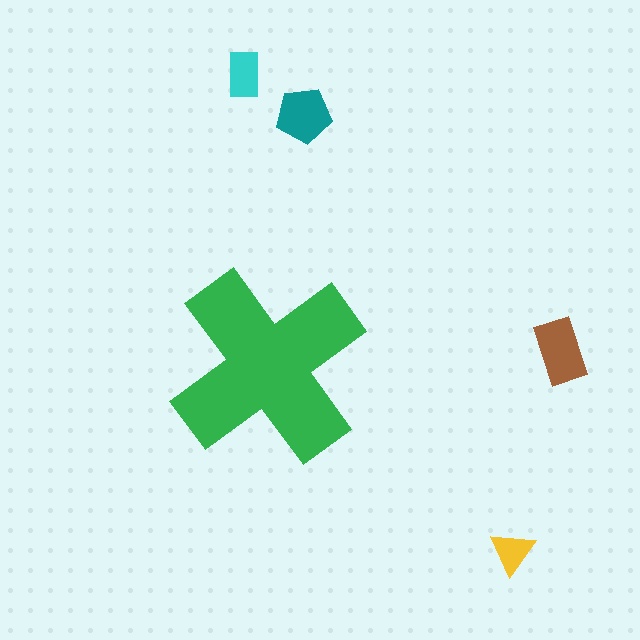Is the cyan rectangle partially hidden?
No, the cyan rectangle is fully visible.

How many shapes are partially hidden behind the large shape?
0 shapes are partially hidden.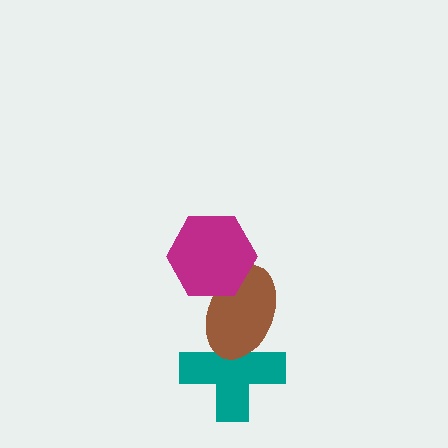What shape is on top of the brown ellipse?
The magenta hexagon is on top of the brown ellipse.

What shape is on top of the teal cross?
The brown ellipse is on top of the teal cross.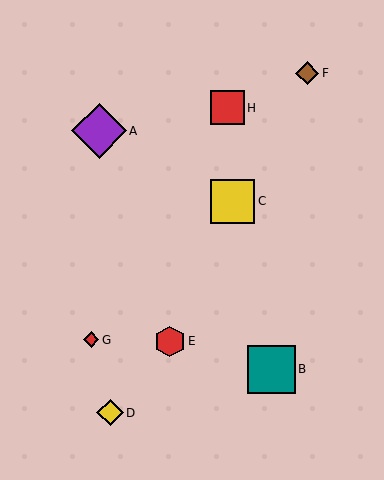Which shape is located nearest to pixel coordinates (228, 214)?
The yellow square (labeled C) at (233, 201) is nearest to that location.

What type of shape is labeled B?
Shape B is a teal square.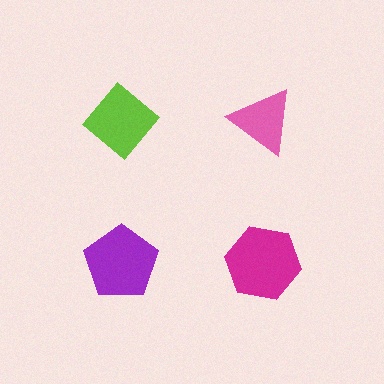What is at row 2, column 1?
A purple pentagon.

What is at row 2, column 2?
A magenta hexagon.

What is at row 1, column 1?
A lime diamond.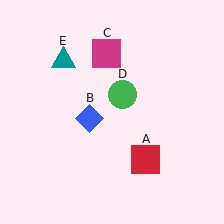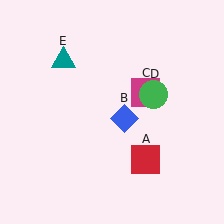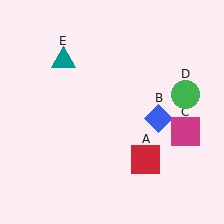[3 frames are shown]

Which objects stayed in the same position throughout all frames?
Red square (object A) and teal triangle (object E) remained stationary.